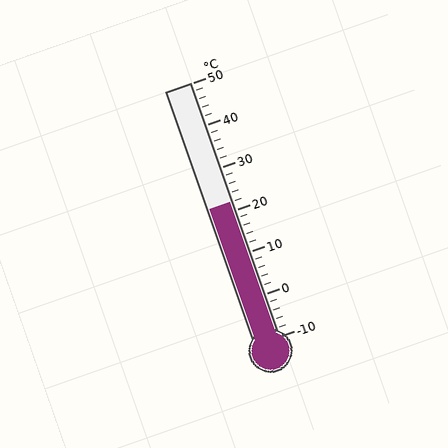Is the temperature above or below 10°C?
The temperature is above 10°C.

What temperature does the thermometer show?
The thermometer shows approximately 22°C.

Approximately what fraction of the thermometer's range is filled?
The thermometer is filled to approximately 55% of its range.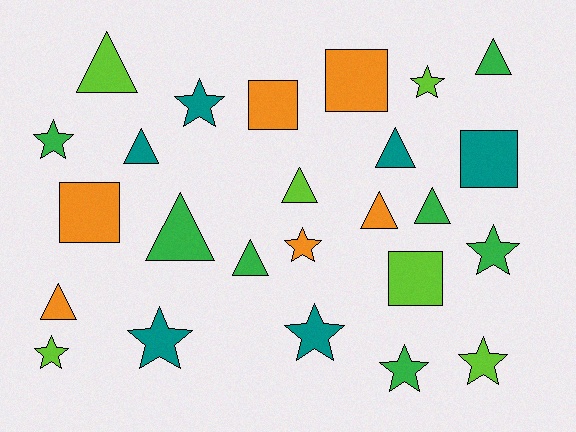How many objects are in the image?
There are 25 objects.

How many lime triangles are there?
There are 2 lime triangles.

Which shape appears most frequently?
Triangle, with 10 objects.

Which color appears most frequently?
Green, with 7 objects.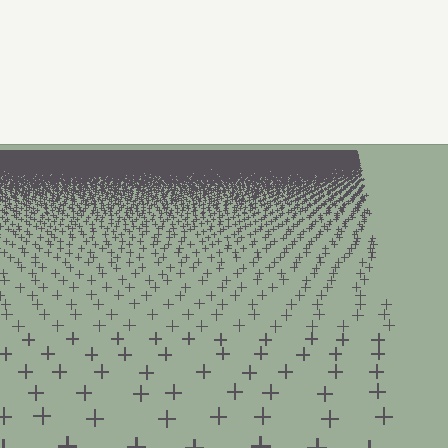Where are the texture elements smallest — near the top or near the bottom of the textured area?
Near the top.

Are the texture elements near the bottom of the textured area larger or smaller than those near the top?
Larger. Near the bottom, elements are closer to the viewer and appear at a bigger on-screen size.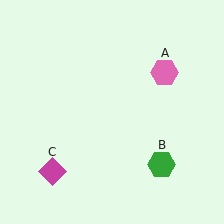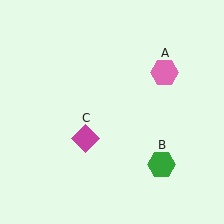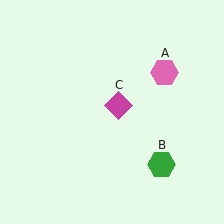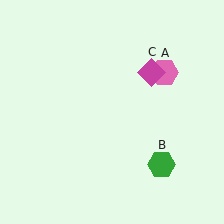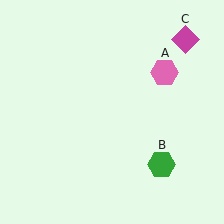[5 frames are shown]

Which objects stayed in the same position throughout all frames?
Pink hexagon (object A) and green hexagon (object B) remained stationary.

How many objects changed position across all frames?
1 object changed position: magenta diamond (object C).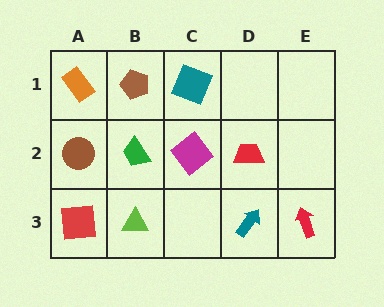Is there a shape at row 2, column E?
No, that cell is empty.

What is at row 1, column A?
An orange rectangle.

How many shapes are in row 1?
3 shapes.